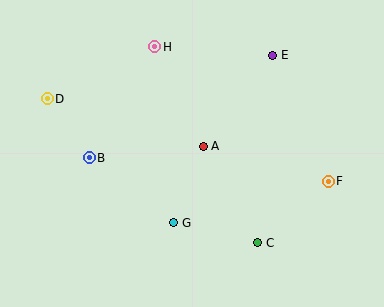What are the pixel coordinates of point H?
Point H is at (155, 47).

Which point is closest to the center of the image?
Point A at (203, 146) is closest to the center.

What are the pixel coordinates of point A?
Point A is at (203, 146).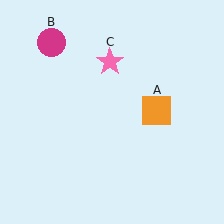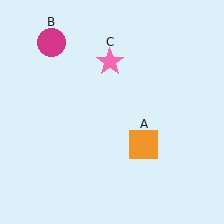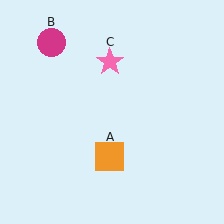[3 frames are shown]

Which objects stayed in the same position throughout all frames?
Magenta circle (object B) and pink star (object C) remained stationary.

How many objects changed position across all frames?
1 object changed position: orange square (object A).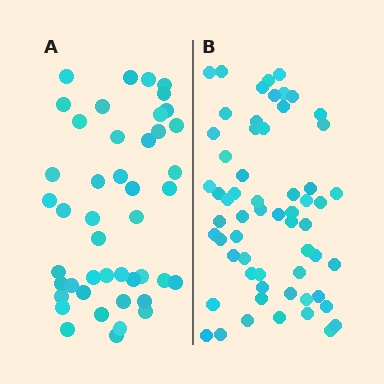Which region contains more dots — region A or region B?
Region B (the right region) has more dots.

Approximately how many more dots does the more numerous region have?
Region B has approximately 15 more dots than region A.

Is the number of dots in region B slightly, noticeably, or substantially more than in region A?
Region B has noticeably more, but not dramatically so. The ratio is roughly 1.3 to 1.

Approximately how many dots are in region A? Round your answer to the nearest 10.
About 40 dots. (The exact count is 45, which rounds to 40.)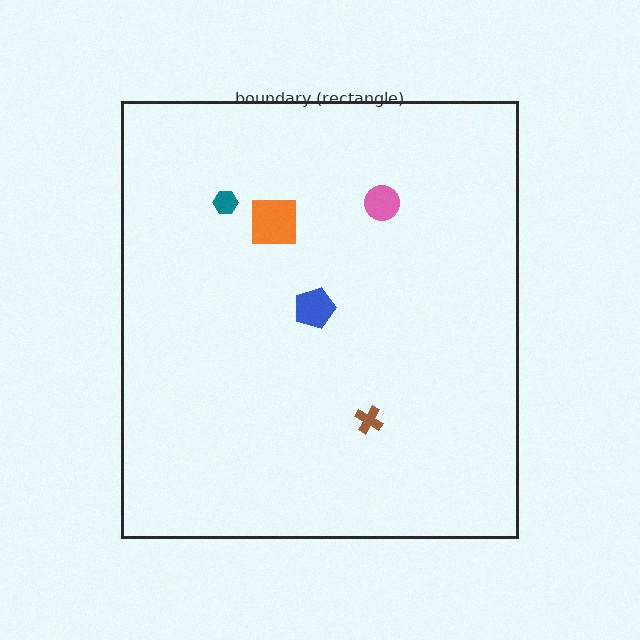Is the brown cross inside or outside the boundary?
Inside.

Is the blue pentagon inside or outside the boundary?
Inside.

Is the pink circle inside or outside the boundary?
Inside.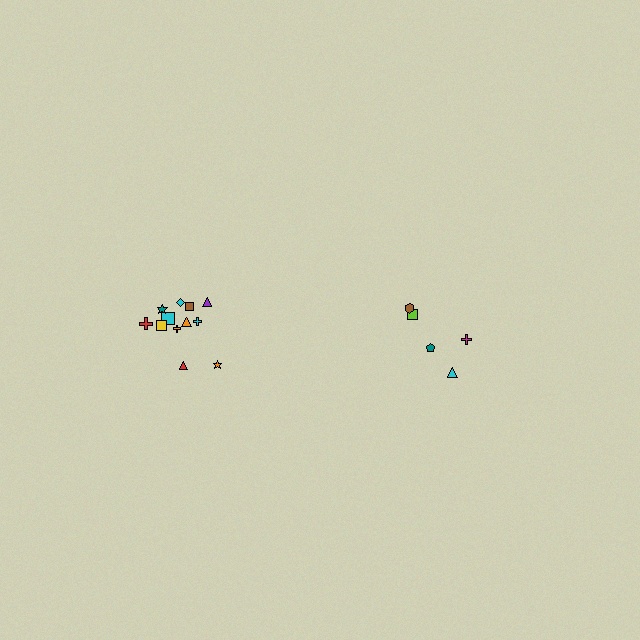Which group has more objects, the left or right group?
The left group.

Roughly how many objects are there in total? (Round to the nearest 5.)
Roughly 15 objects in total.